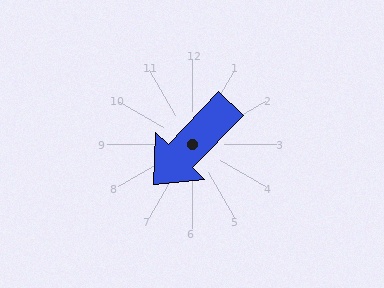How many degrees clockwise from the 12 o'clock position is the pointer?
Approximately 224 degrees.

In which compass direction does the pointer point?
Southwest.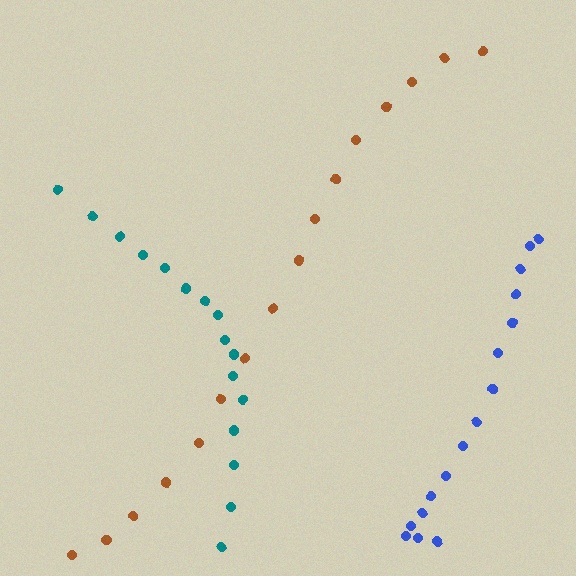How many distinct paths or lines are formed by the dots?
There are 3 distinct paths.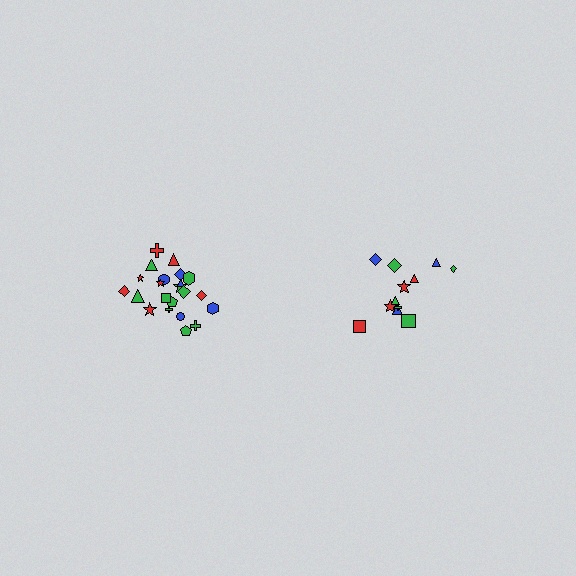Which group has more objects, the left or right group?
The left group.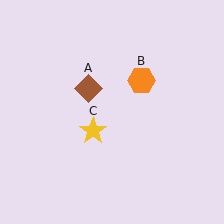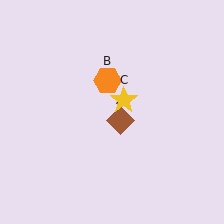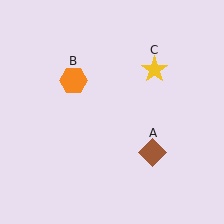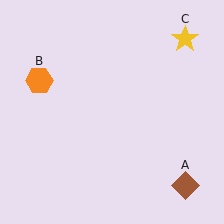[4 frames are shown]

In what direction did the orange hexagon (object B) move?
The orange hexagon (object B) moved left.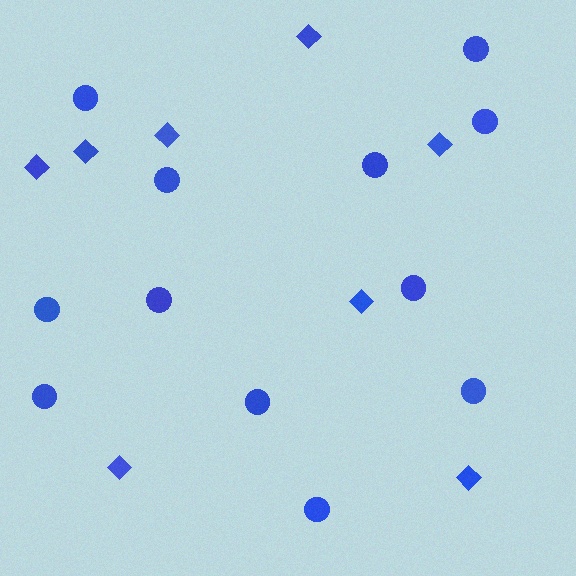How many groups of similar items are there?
There are 2 groups: one group of diamonds (8) and one group of circles (12).